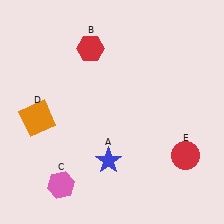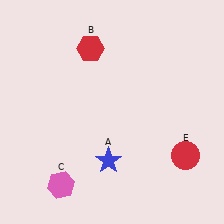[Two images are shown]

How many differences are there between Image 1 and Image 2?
There is 1 difference between the two images.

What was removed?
The orange square (D) was removed in Image 2.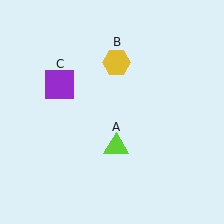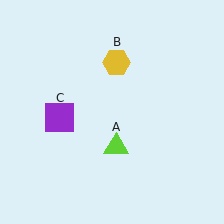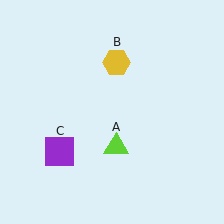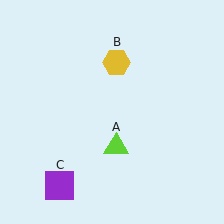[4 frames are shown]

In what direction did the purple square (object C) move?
The purple square (object C) moved down.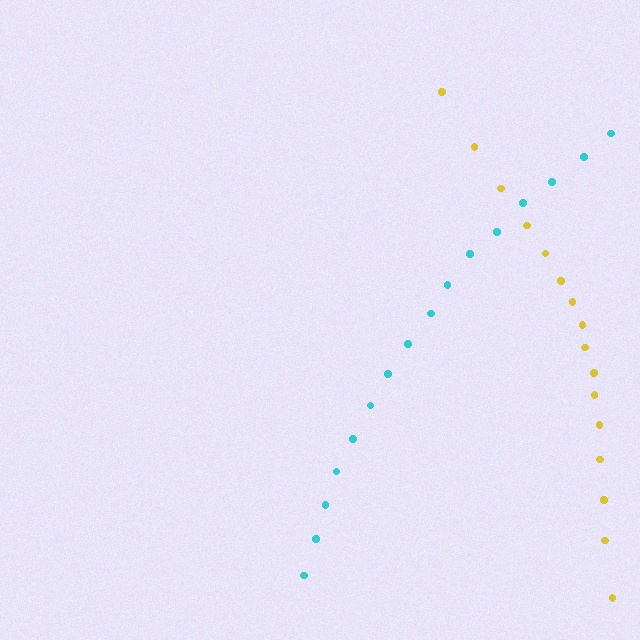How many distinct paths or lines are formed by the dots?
There are 2 distinct paths.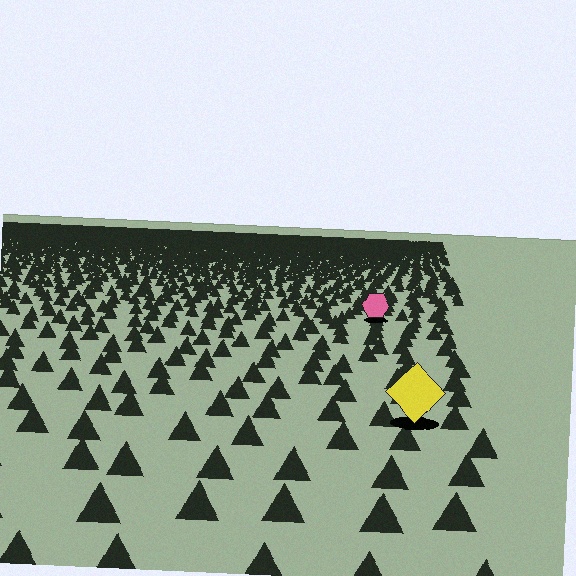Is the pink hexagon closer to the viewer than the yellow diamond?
No. The yellow diamond is closer — you can tell from the texture gradient: the ground texture is coarser near it.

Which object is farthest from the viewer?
The pink hexagon is farthest from the viewer. It appears smaller and the ground texture around it is denser.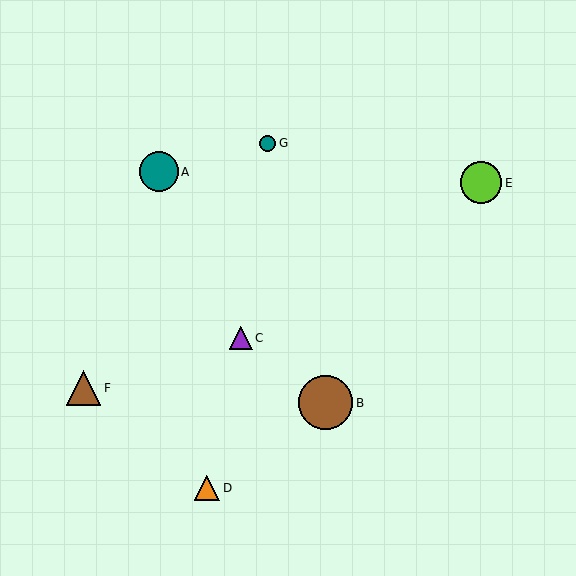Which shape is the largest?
The brown circle (labeled B) is the largest.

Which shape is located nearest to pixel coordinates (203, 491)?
The orange triangle (labeled D) at (207, 488) is nearest to that location.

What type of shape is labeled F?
Shape F is a brown triangle.